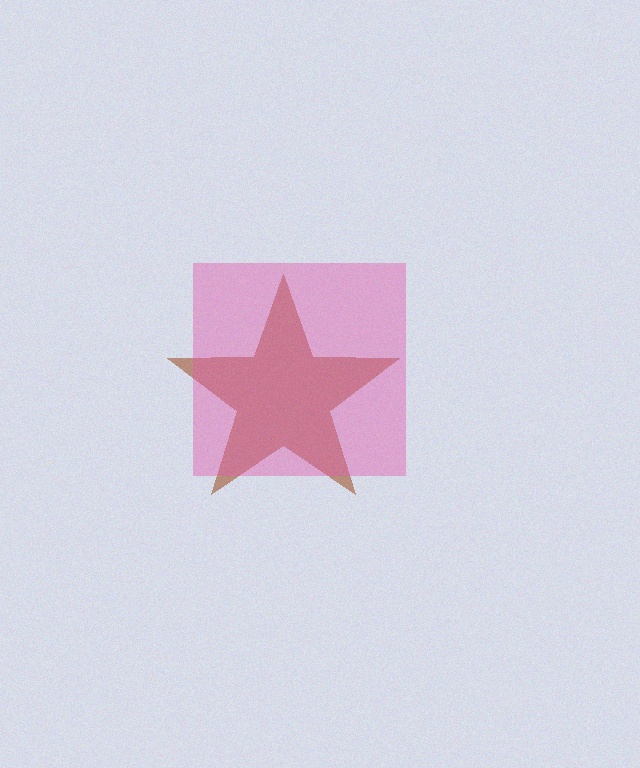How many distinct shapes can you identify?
There are 2 distinct shapes: a brown star, a pink square.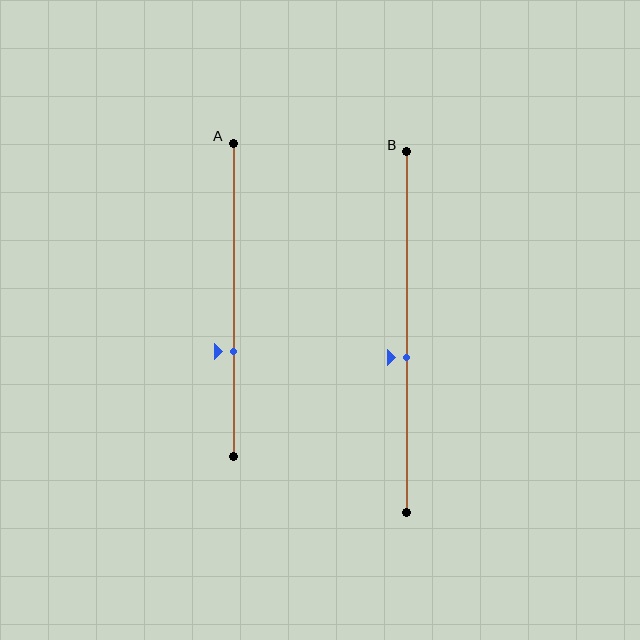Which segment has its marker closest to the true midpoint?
Segment B has its marker closest to the true midpoint.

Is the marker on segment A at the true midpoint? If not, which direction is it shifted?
No, the marker on segment A is shifted downward by about 16% of the segment length.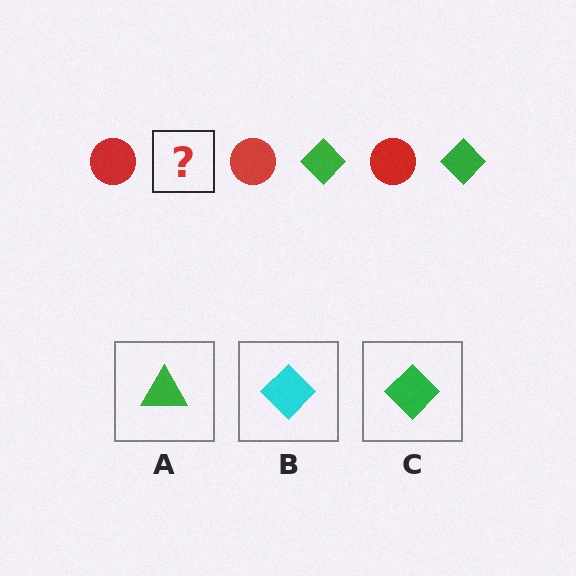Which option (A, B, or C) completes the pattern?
C.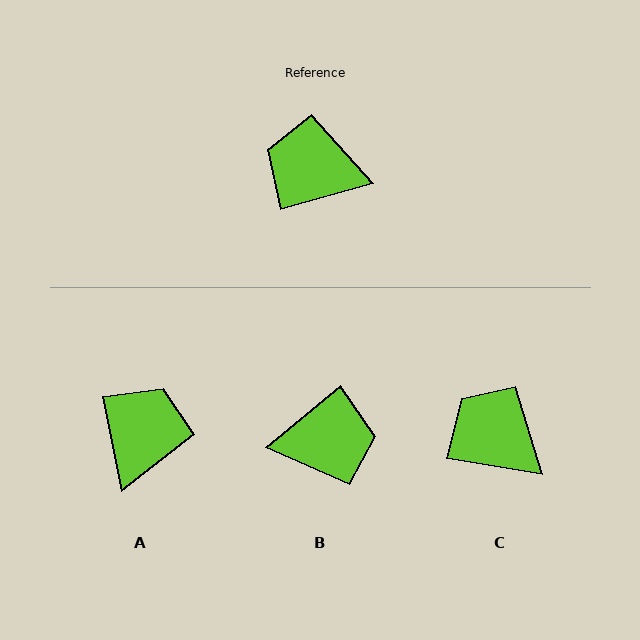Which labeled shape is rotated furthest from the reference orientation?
B, about 157 degrees away.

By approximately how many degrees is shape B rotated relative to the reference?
Approximately 157 degrees clockwise.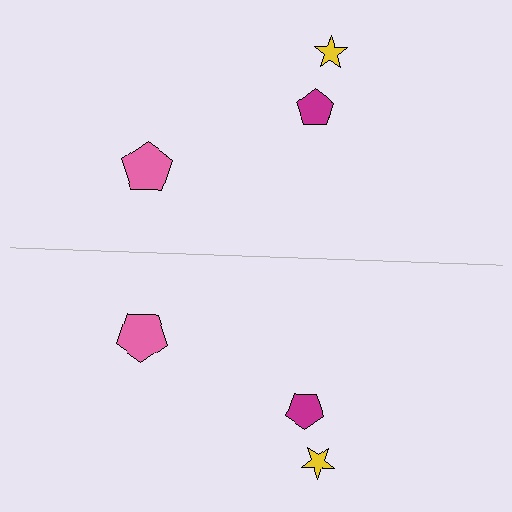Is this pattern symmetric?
Yes, this pattern has bilateral (reflection) symmetry.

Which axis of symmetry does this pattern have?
The pattern has a horizontal axis of symmetry running through the center of the image.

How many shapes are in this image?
There are 6 shapes in this image.